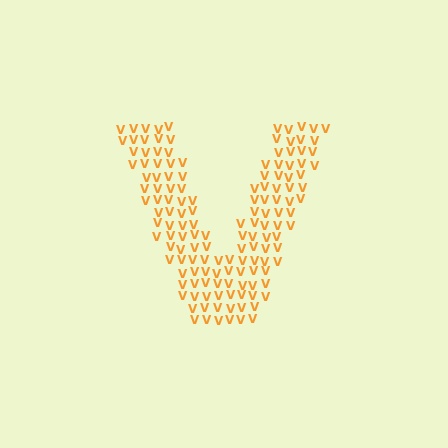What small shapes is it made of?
It is made of small letter V's.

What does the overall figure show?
The overall figure shows the letter V.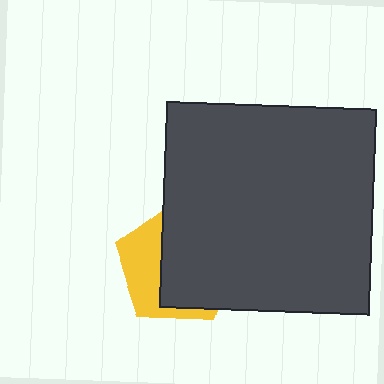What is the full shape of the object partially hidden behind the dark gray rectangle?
The partially hidden object is a yellow pentagon.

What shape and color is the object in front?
The object in front is a dark gray rectangle.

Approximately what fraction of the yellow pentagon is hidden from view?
Roughly 63% of the yellow pentagon is hidden behind the dark gray rectangle.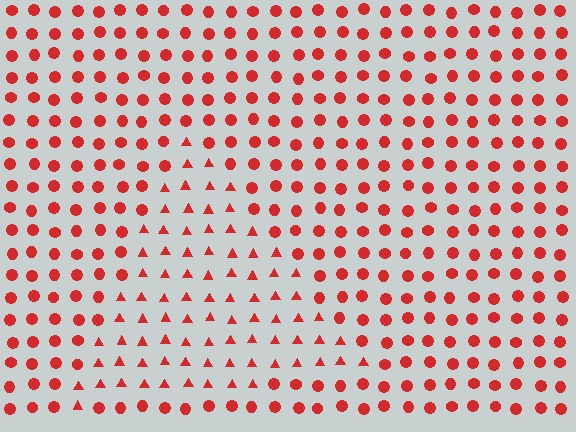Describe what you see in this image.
The image is filled with small red elements arranged in a uniform grid. A triangle-shaped region contains triangles, while the surrounding area contains circles. The boundary is defined purely by the change in element shape.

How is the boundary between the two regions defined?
The boundary is defined by a change in element shape: triangles inside vs. circles outside. All elements share the same color and spacing.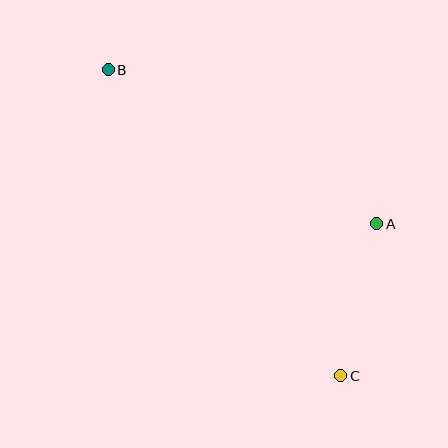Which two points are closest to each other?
Points A and C are closest to each other.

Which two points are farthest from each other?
Points B and C are farthest from each other.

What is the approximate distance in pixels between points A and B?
The distance between A and B is approximately 309 pixels.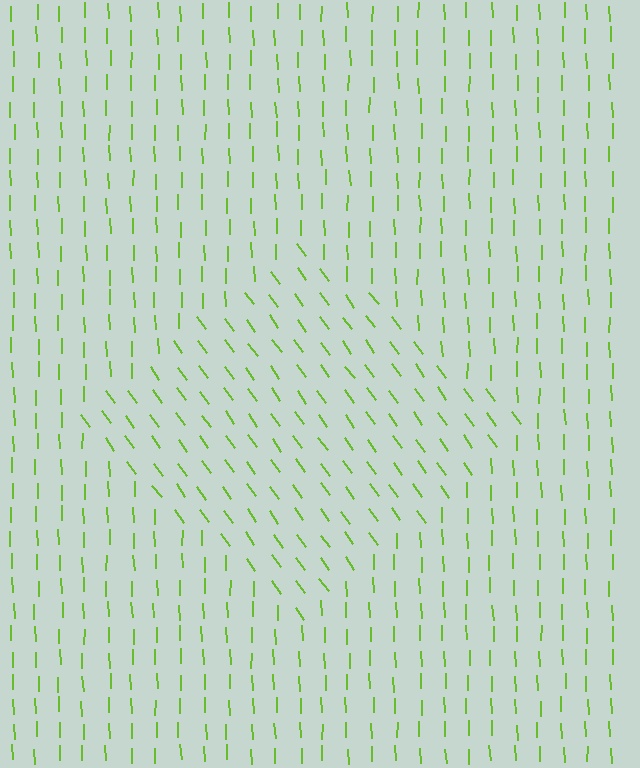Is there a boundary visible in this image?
Yes, there is a texture boundary formed by a change in line orientation.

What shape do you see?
I see a diamond.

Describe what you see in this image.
The image is filled with small lime line segments. A diamond region in the image has lines oriented differently from the surrounding lines, creating a visible texture boundary.